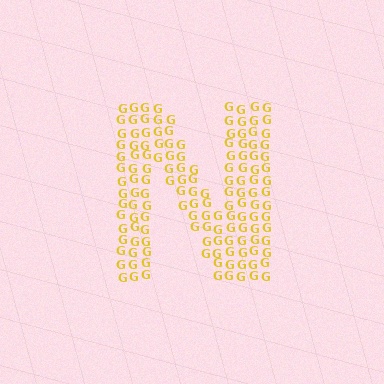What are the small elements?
The small elements are letter G's.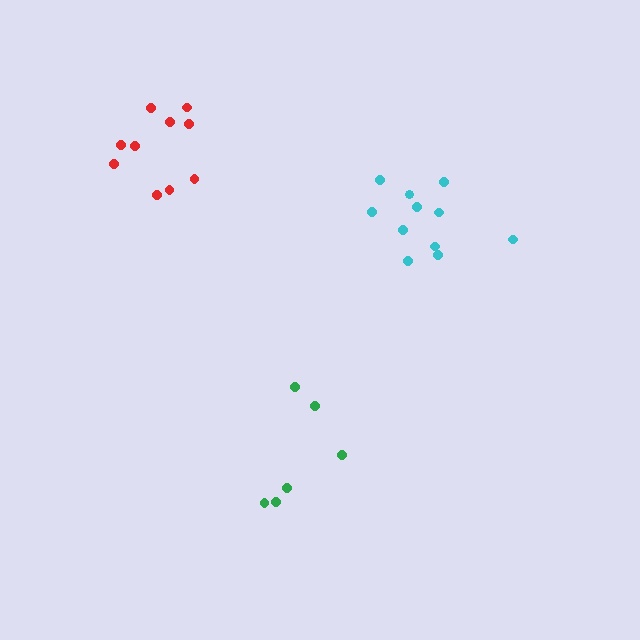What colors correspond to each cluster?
The clusters are colored: cyan, red, green.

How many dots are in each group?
Group 1: 11 dots, Group 2: 10 dots, Group 3: 6 dots (27 total).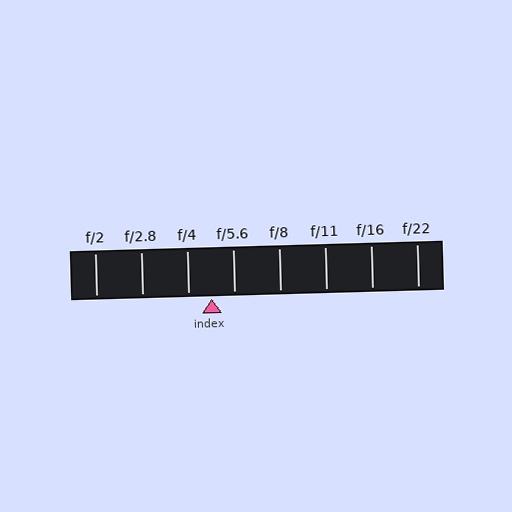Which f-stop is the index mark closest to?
The index mark is closest to f/5.6.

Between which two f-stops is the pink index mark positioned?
The index mark is between f/4 and f/5.6.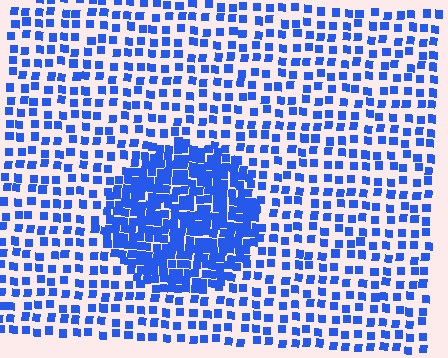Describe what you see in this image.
The image contains small blue elements arranged at two different densities. A circle-shaped region is visible where the elements are more densely packed than the surrounding area.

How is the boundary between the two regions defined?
The boundary is defined by a change in element density (approximately 2.5x ratio). All elements are the same color, size, and shape.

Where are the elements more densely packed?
The elements are more densely packed inside the circle boundary.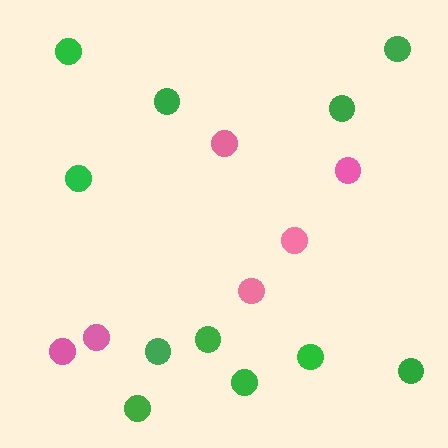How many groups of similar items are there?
There are 2 groups: one group of green circles (11) and one group of pink circles (6).